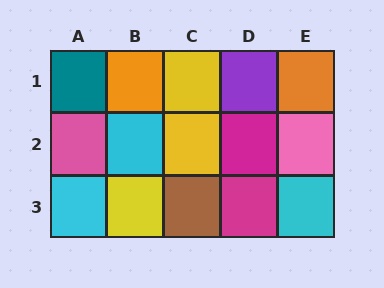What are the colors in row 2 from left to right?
Pink, cyan, yellow, magenta, pink.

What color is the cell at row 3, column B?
Yellow.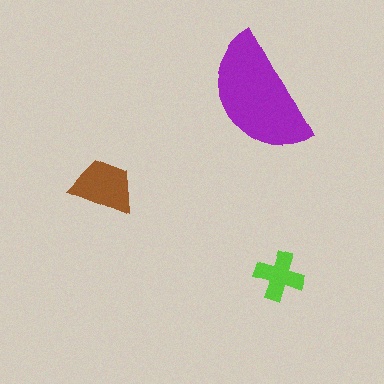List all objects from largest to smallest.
The purple semicircle, the brown trapezoid, the lime cross.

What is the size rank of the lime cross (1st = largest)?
3rd.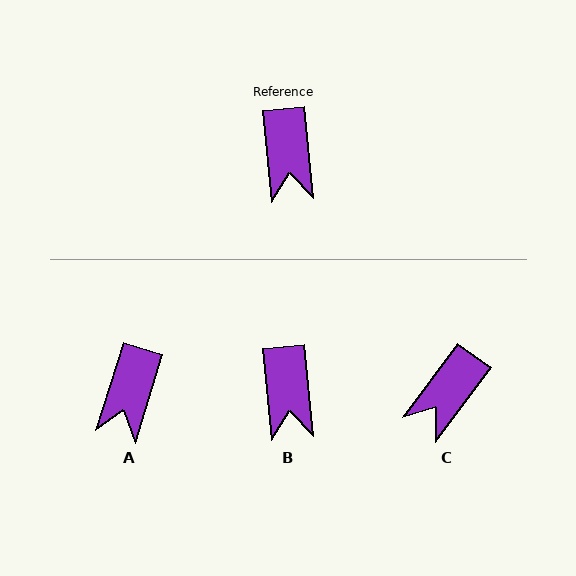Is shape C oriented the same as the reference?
No, it is off by about 42 degrees.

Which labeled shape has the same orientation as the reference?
B.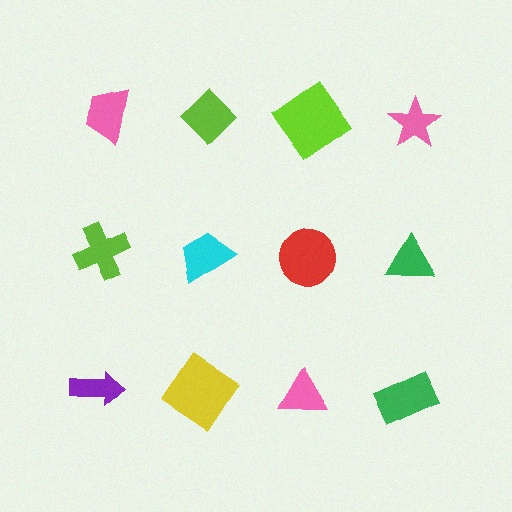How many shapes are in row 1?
4 shapes.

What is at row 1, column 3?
A lime diamond.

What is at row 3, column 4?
A green rectangle.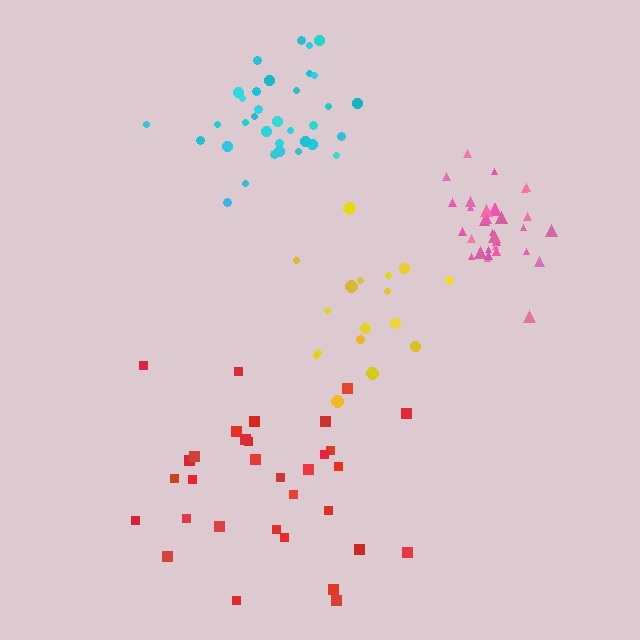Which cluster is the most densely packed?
Pink.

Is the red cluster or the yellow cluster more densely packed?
Red.